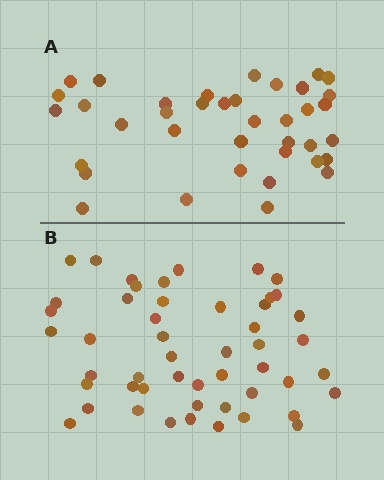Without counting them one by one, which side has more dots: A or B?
Region B (the bottom region) has more dots.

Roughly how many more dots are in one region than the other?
Region B has roughly 12 or so more dots than region A.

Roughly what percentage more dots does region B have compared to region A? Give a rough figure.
About 30% more.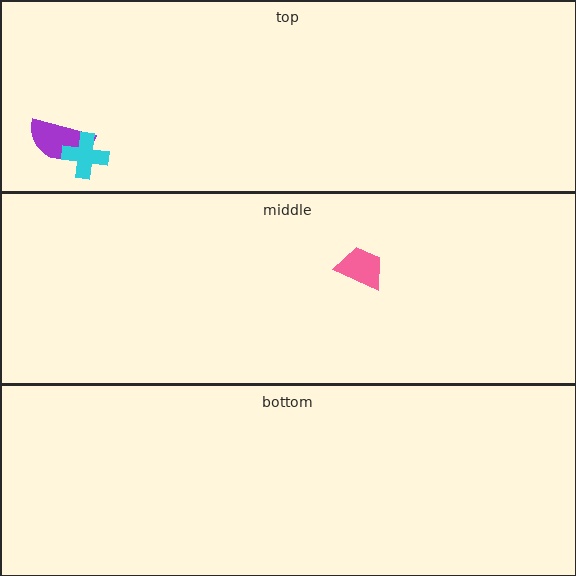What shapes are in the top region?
The purple semicircle, the cyan cross.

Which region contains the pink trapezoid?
The middle region.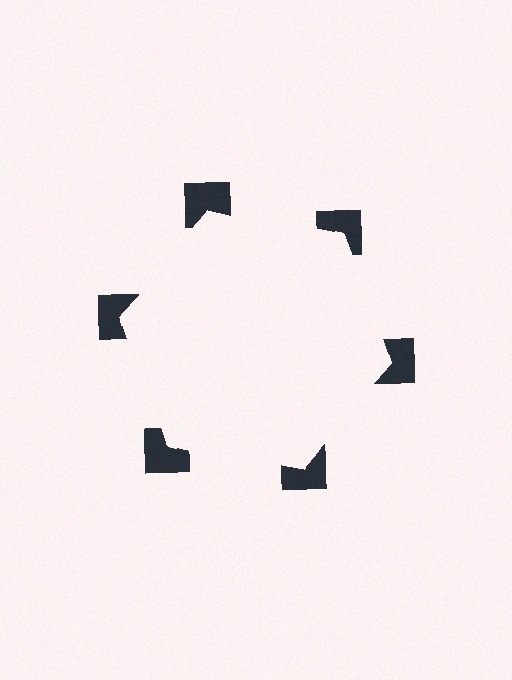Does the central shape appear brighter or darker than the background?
It typically appears slightly brighter than the background, even though no actual brightness change is drawn.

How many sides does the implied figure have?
6 sides.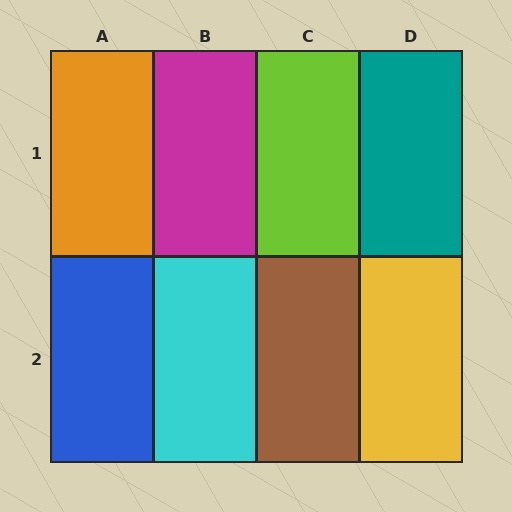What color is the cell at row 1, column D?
Teal.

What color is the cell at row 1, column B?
Magenta.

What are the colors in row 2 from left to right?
Blue, cyan, brown, yellow.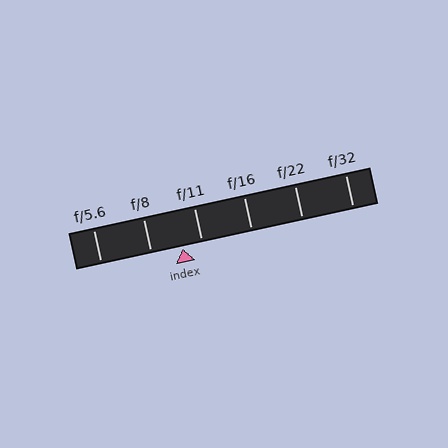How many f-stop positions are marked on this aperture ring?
There are 6 f-stop positions marked.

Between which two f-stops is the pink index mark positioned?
The index mark is between f/8 and f/11.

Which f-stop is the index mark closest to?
The index mark is closest to f/11.